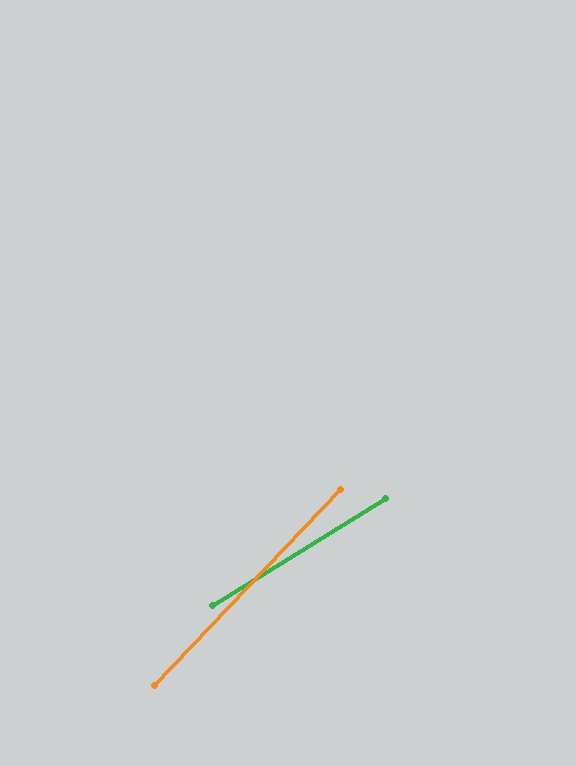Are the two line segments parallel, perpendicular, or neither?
Neither parallel nor perpendicular — they differ by about 15°.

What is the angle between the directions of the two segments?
Approximately 15 degrees.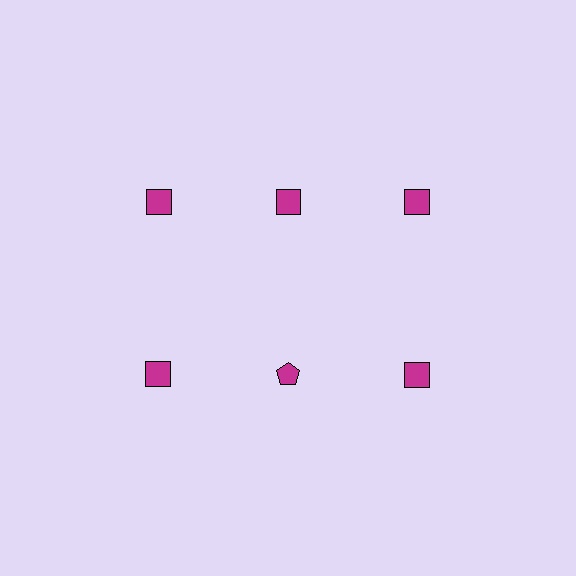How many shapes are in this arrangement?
There are 6 shapes arranged in a grid pattern.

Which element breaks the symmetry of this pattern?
The magenta pentagon in the second row, second from left column breaks the symmetry. All other shapes are magenta squares.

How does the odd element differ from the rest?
It has a different shape: pentagon instead of square.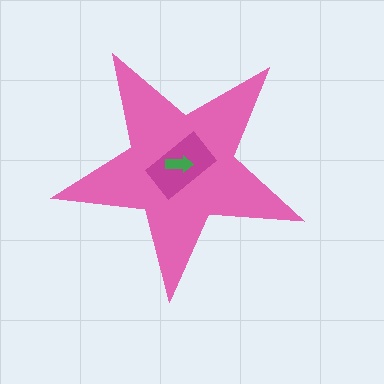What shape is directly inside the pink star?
The magenta rectangle.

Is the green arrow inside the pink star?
Yes.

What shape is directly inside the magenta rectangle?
The green arrow.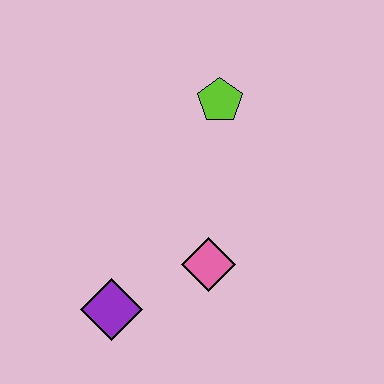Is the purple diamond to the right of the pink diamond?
No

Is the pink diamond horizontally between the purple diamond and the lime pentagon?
Yes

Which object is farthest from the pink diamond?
The lime pentagon is farthest from the pink diamond.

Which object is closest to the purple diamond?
The pink diamond is closest to the purple diamond.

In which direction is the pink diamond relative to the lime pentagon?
The pink diamond is below the lime pentagon.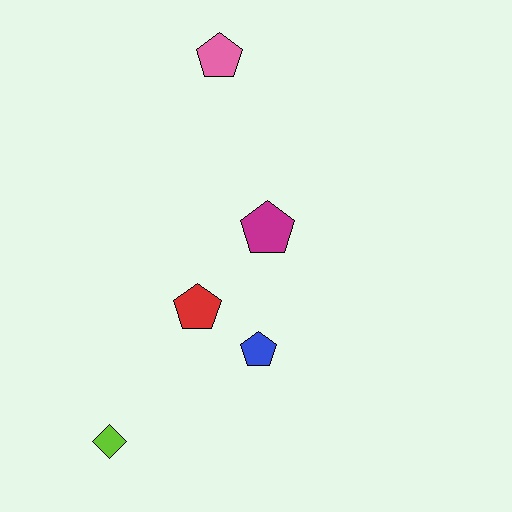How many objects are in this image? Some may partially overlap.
There are 5 objects.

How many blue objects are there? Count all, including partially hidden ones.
There is 1 blue object.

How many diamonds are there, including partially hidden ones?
There is 1 diamond.